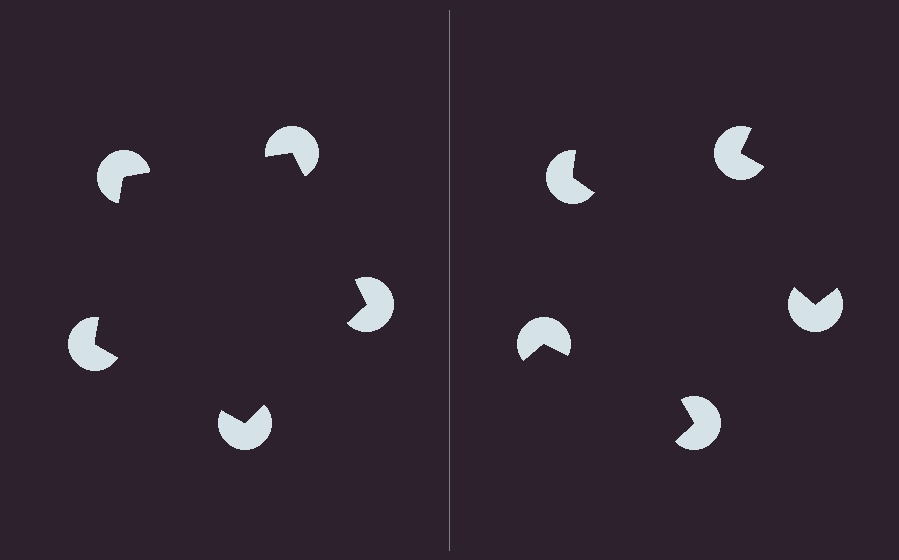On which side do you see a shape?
An illusory pentagon appears on the left side. On the right side the wedge cuts are rotated, so no coherent shape forms.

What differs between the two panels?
The pac-man discs are positioned identically on both sides; only the wedge orientations differ. On the left they align to a pentagon; on the right they are misaligned.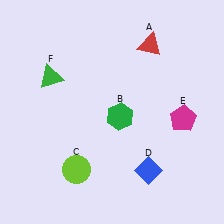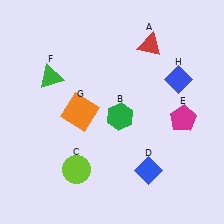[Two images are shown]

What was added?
An orange square (G), a blue diamond (H) were added in Image 2.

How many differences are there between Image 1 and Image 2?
There are 2 differences between the two images.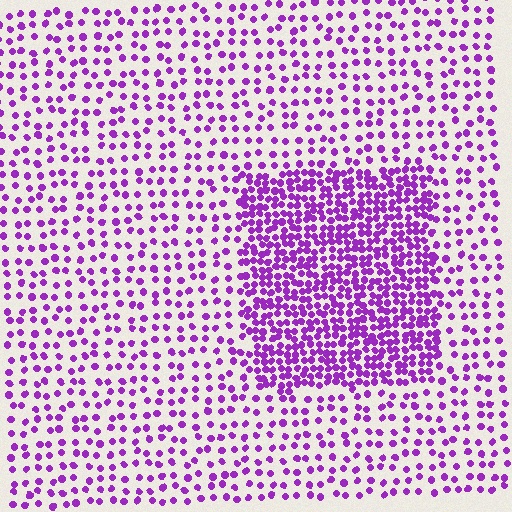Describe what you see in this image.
The image contains small purple elements arranged at two different densities. A rectangle-shaped region is visible where the elements are more densely packed than the surrounding area.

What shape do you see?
I see a rectangle.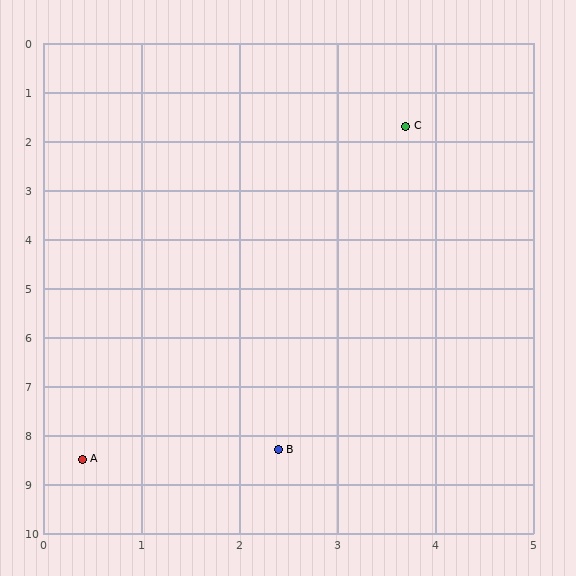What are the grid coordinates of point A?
Point A is at approximately (0.4, 8.5).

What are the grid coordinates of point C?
Point C is at approximately (3.7, 1.7).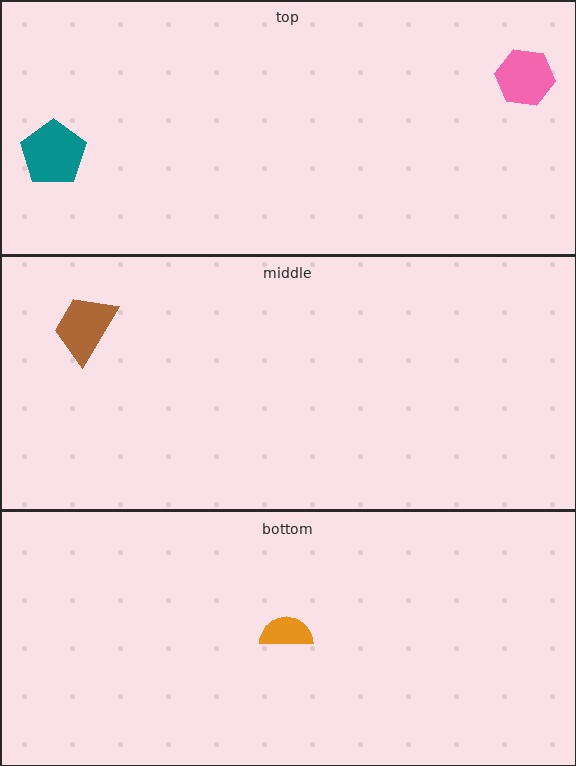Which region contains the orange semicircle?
The bottom region.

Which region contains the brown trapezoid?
The middle region.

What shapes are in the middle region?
The brown trapezoid.